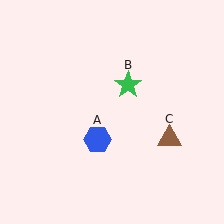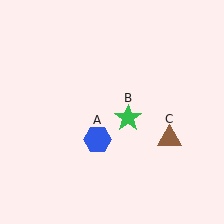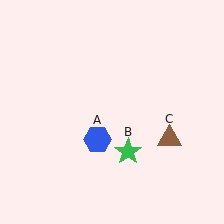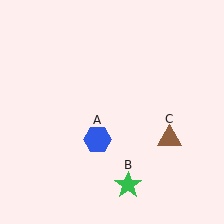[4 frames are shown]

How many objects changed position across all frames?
1 object changed position: green star (object B).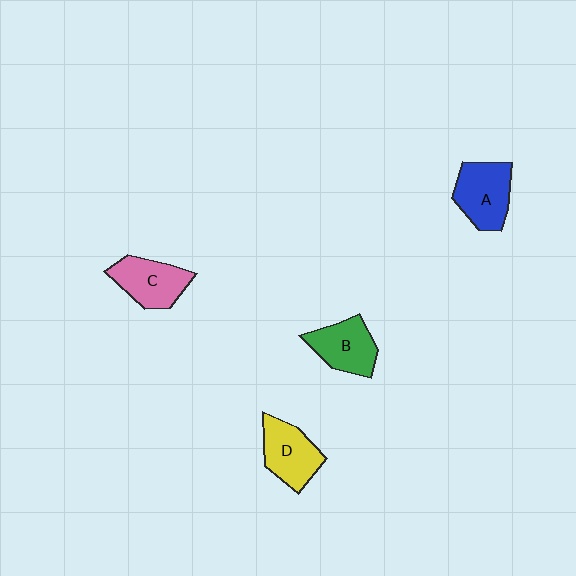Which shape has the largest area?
Shape A (blue).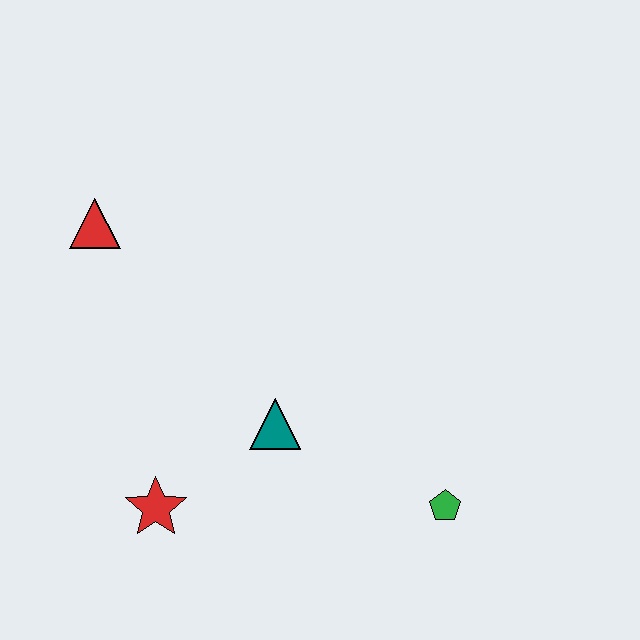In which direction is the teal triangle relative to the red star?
The teal triangle is to the right of the red star.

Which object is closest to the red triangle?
The teal triangle is closest to the red triangle.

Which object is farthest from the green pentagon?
The red triangle is farthest from the green pentagon.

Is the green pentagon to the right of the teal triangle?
Yes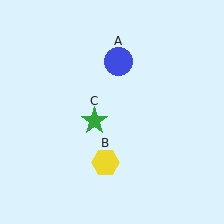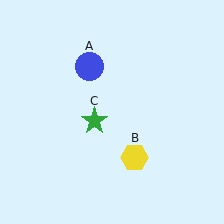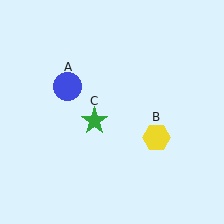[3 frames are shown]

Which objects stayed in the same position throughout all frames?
Green star (object C) remained stationary.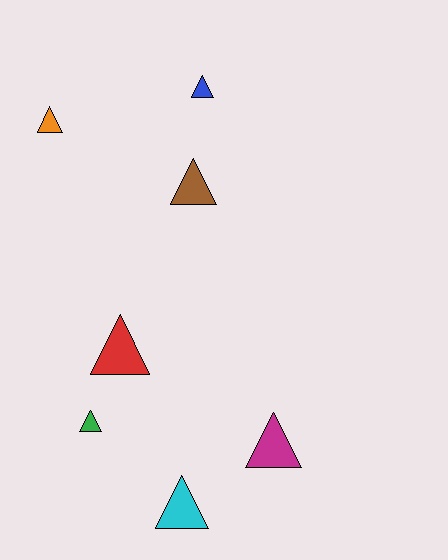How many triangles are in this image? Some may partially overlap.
There are 7 triangles.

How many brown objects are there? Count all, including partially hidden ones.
There is 1 brown object.